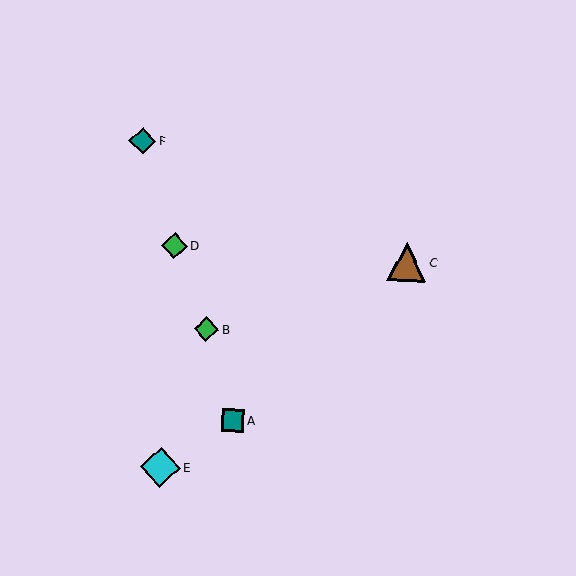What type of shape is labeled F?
Shape F is a teal diamond.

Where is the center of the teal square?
The center of the teal square is at (233, 420).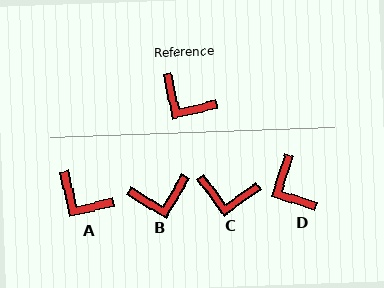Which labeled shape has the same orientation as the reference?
A.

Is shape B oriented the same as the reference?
No, it is off by about 46 degrees.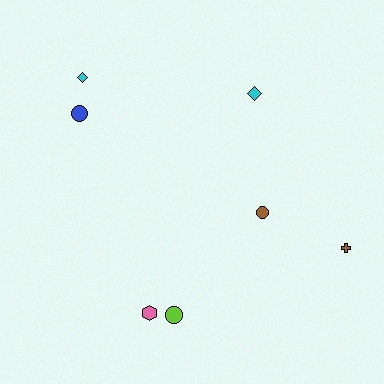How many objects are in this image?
There are 7 objects.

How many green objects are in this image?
There are no green objects.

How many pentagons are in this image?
There are no pentagons.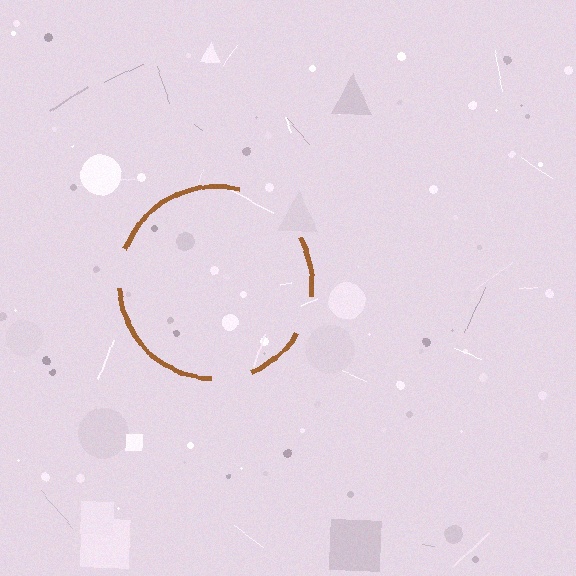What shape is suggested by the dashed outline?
The dashed outline suggests a circle.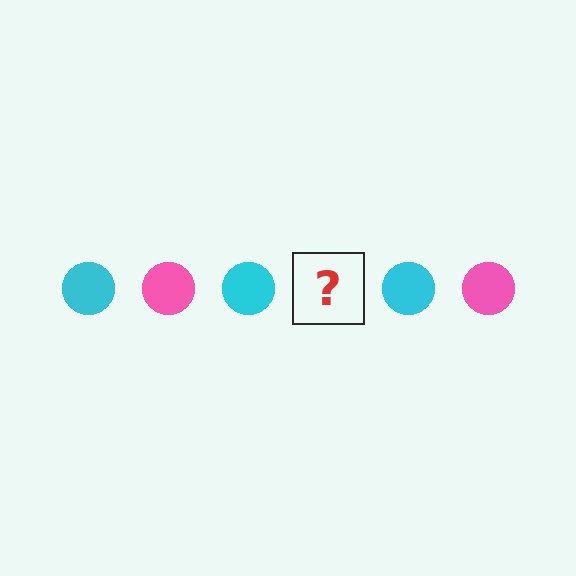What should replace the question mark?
The question mark should be replaced with a pink circle.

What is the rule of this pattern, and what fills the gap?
The rule is that the pattern cycles through cyan, pink circles. The gap should be filled with a pink circle.